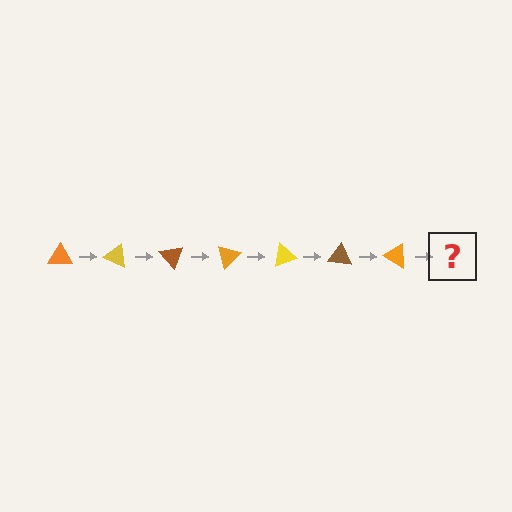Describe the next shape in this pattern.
It should be a yellow triangle, rotated 175 degrees from the start.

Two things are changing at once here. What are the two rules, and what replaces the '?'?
The two rules are that it rotates 25 degrees each step and the color cycles through orange, yellow, and brown. The '?' should be a yellow triangle, rotated 175 degrees from the start.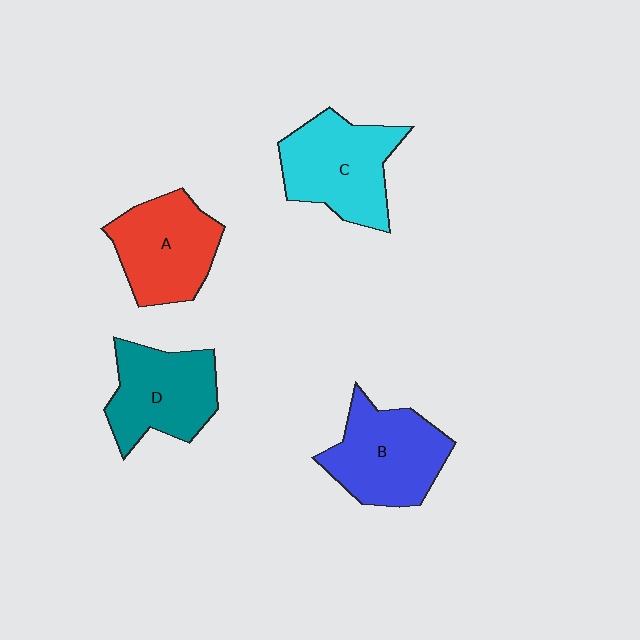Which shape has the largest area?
Shape C (cyan).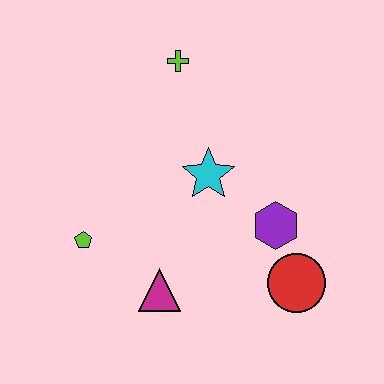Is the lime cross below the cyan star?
No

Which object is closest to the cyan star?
The purple hexagon is closest to the cyan star.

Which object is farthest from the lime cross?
The red circle is farthest from the lime cross.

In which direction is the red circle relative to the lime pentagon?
The red circle is to the right of the lime pentagon.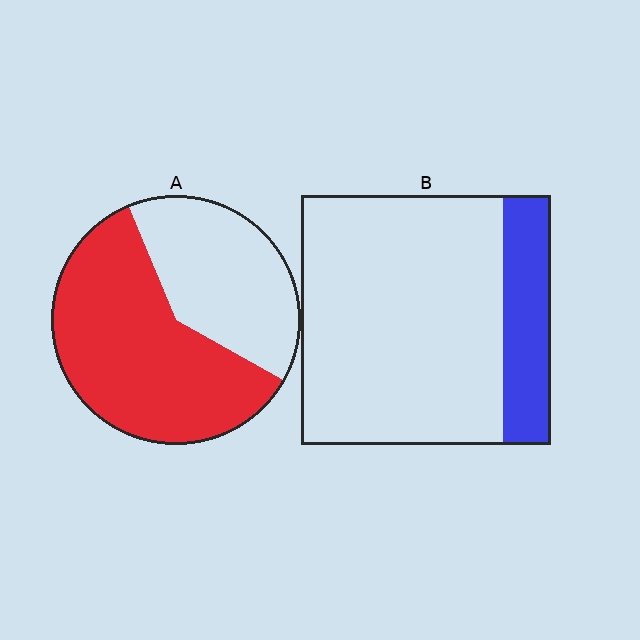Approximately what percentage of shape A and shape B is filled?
A is approximately 60% and B is approximately 20%.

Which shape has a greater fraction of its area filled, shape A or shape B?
Shape A.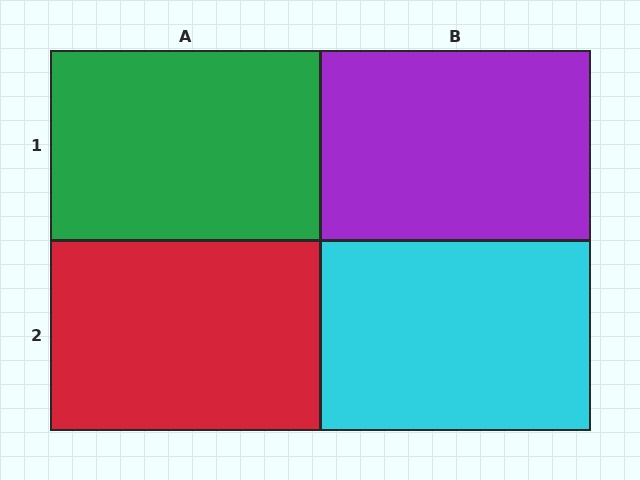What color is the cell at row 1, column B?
Purple.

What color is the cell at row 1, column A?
Green.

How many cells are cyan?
1 cell is cyan.